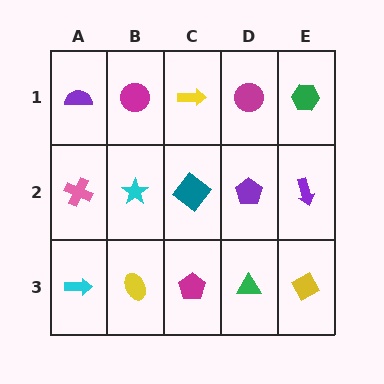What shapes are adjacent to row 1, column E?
A purple arrow (row 2, column E), a magenta circle (row 1, column D).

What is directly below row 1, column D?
A purple pentagon.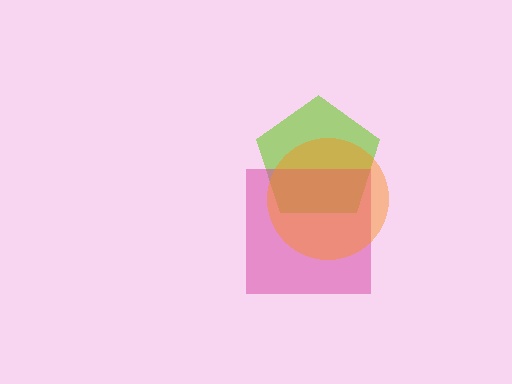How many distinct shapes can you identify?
There are 3 distinct shapes: a lime pentagon, a magenta square, an orange circle.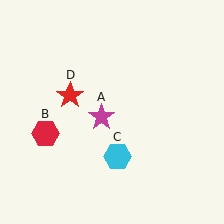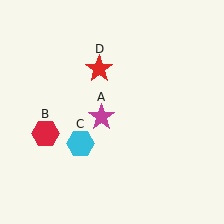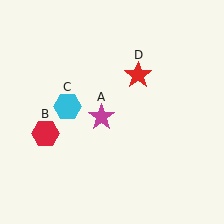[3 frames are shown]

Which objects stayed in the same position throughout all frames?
Magenta star (object A) and red hexagon (object B) remained stationary.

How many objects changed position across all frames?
2 objects changed position: cyan hexagon (object C), red star (object D).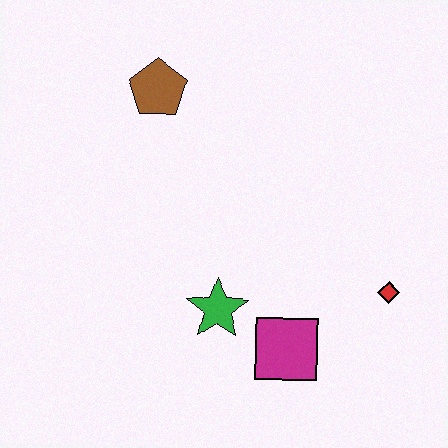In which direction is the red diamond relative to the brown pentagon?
The red diamond is to the right of the brown pentagon.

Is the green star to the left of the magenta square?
Yes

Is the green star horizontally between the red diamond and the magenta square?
No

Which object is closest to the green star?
The magenta square is closest to the green star.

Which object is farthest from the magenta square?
The brown pentagon is farthest from the magenta square.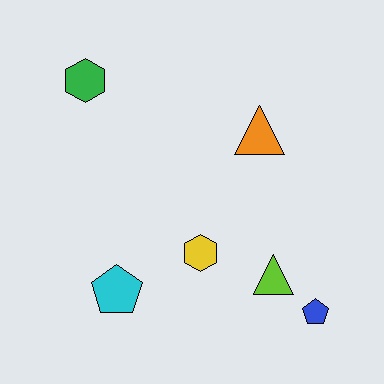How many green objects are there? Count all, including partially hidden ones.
There is 1 green object.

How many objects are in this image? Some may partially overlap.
There are 6 objects.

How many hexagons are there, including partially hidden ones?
There are 2 hexagons.